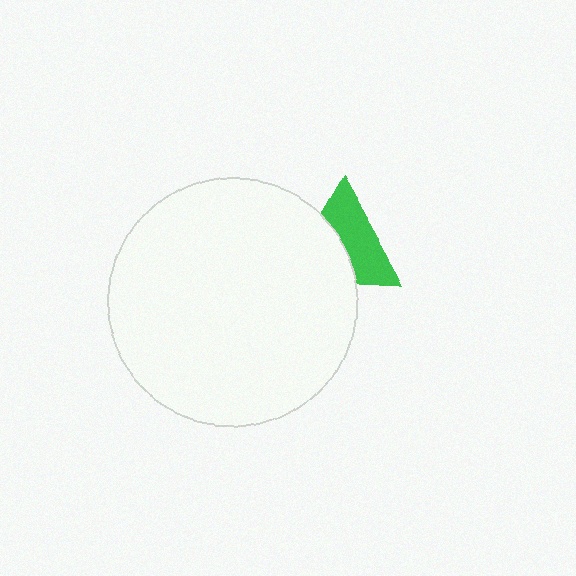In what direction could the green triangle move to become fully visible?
The green triangle could move right. That would shift it out from behind the white circle entirely.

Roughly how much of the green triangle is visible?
About half of it is visible (roughly 54%).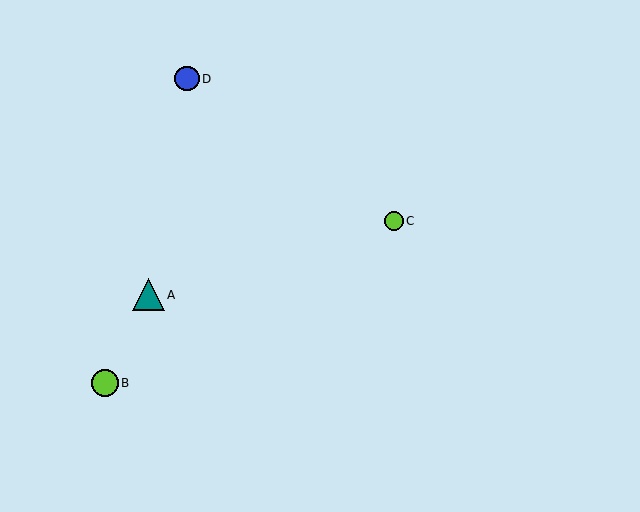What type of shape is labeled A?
Shape A is a teal triangle.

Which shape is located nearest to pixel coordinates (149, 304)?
The teal triangle (labeled A) at (149, 295) is nearest to that location.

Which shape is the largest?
The teal triangle (labeled A) is the largest.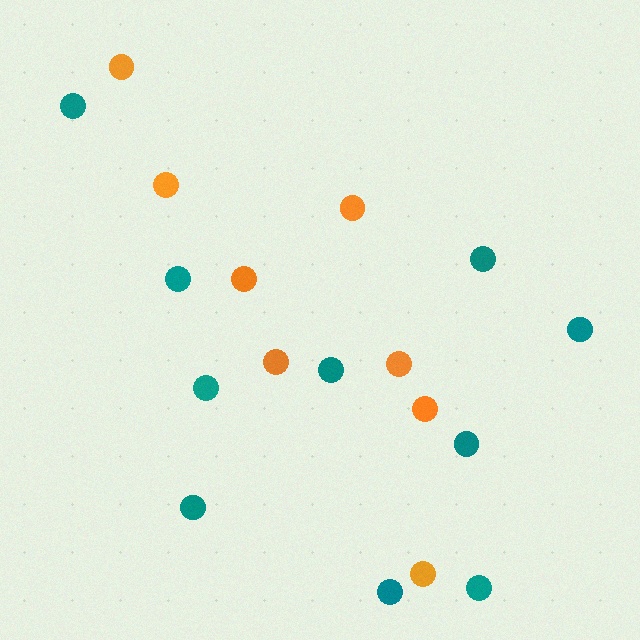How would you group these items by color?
There are 2 groups: one group of orange circles (8) and one group of teal circles (10).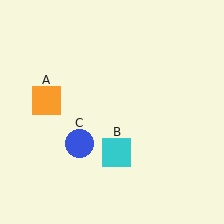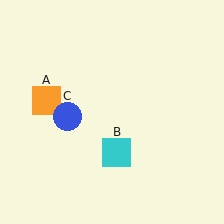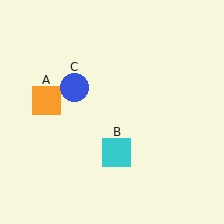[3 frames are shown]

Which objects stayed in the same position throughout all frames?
Orange square (object A) and cyan square (object B) remained stationary.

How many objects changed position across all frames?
1 object changed position: blue circle (object C).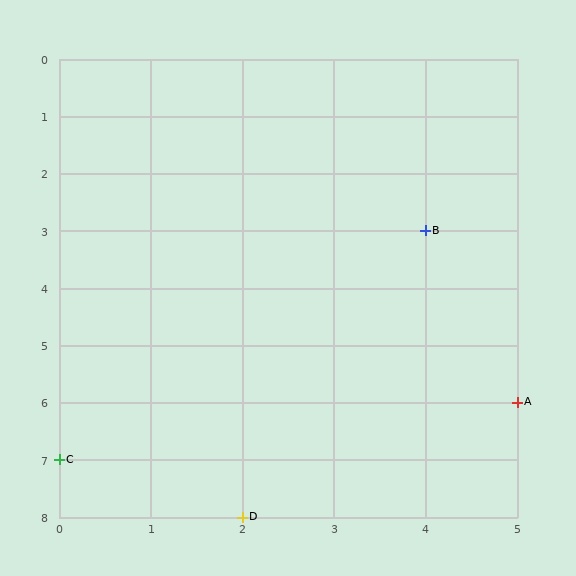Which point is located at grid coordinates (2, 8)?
Point D is at (2, 8).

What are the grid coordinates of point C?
Point C is at grid coordinates (0, 7).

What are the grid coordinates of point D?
Point D is at grid coordinates (2, 8).